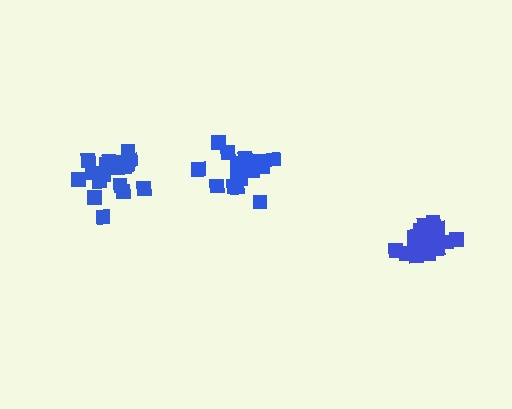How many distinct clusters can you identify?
There are 3 distinct clusters.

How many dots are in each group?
Group 1: 20 dots, Group 2: 20 dots, Group 3: 21 dots (61 total).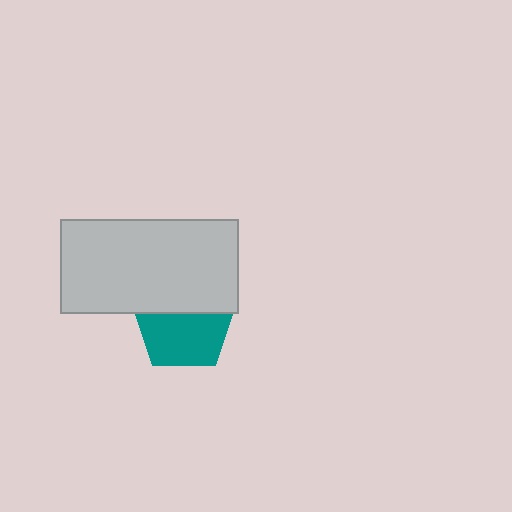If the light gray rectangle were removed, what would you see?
You would see the complete teal pentagon.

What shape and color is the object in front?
The object in front is a light gray rectangle.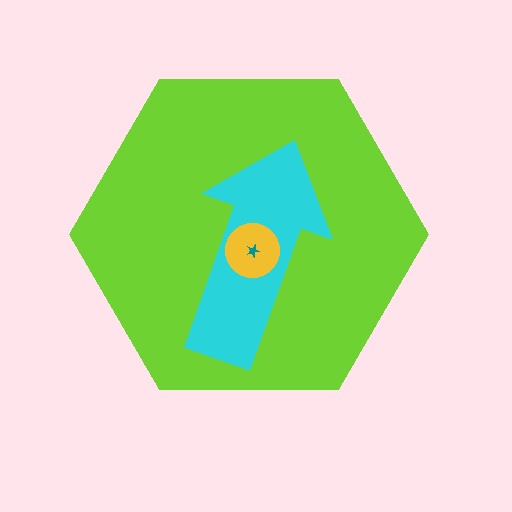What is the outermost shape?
The lime hexagon.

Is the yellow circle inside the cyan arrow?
Yes.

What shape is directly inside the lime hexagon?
The cyan arrow.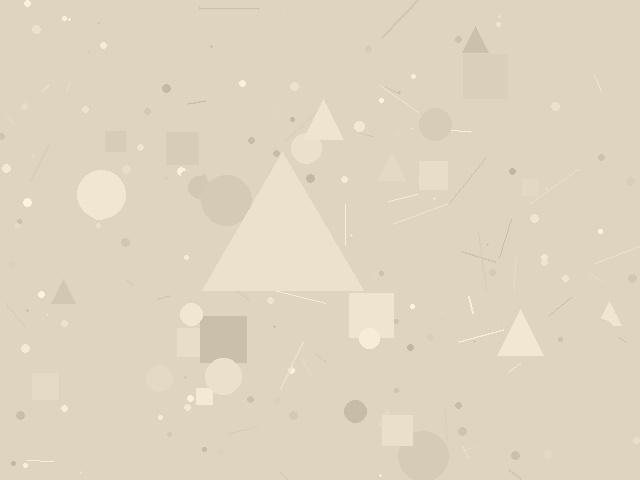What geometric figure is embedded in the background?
A triangle is embedded in the background.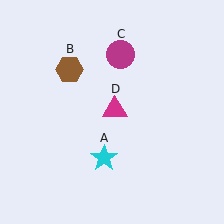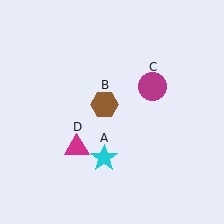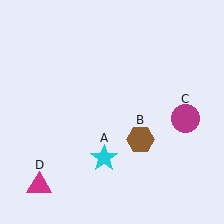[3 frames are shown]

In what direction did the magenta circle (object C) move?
The magenta circle (object C) moved down and to the right.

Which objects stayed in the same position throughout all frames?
Cyan star (object A) remained stationary.